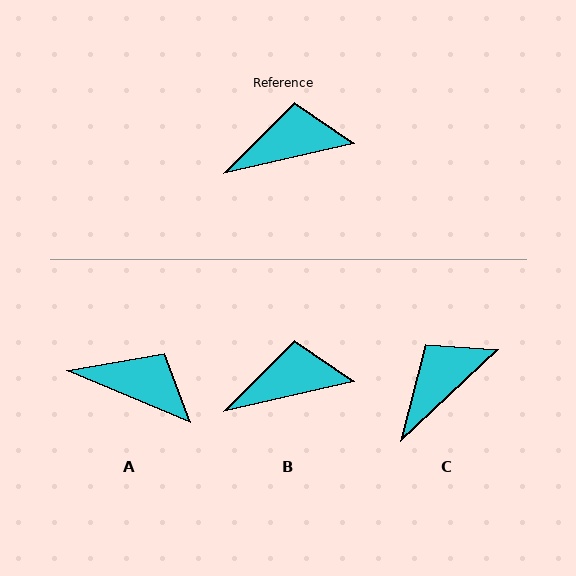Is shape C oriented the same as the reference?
No, it is off by about 30 degrees.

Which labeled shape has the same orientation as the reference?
B.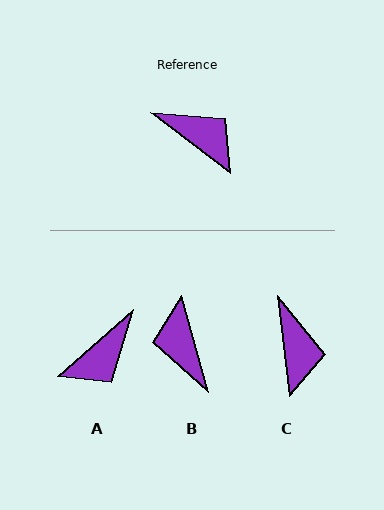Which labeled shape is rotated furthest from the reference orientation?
B, about 142 degrees away.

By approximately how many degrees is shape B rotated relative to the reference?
Approximately 142 degrees counter-clockwise.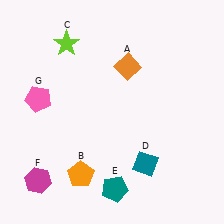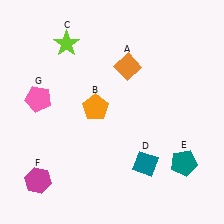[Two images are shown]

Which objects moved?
The objects that moved are: the orange pentagon (B), the teal pentagon (E).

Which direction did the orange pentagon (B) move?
The orange pentagon (B) moved up.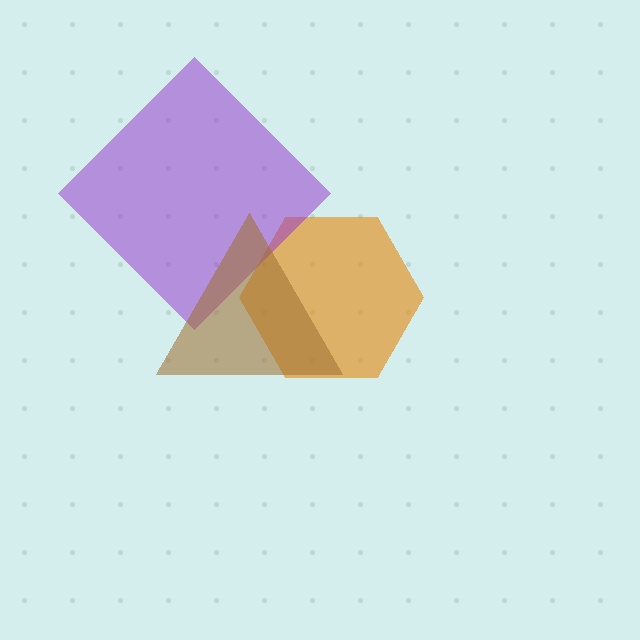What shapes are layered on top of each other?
The layered shapes are: an orange hexagon, a purple diamond, a brown triangle.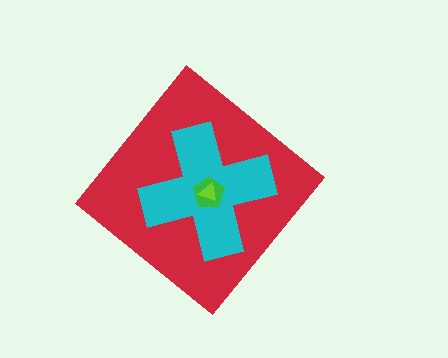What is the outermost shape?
The red diamond.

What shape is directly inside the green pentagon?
The lime triangle.